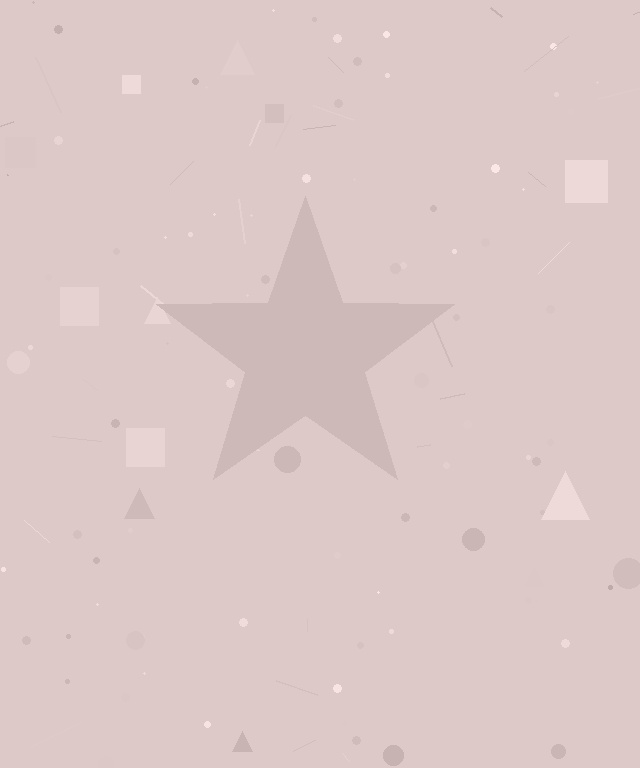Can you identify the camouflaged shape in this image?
The camouflaged shape is a star.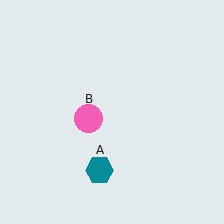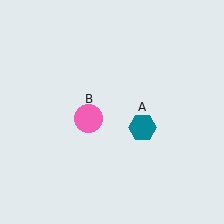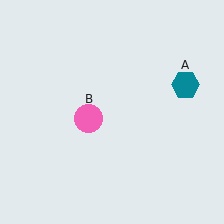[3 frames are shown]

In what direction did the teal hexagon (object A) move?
The teal hexagon (object A) moved up and to the right.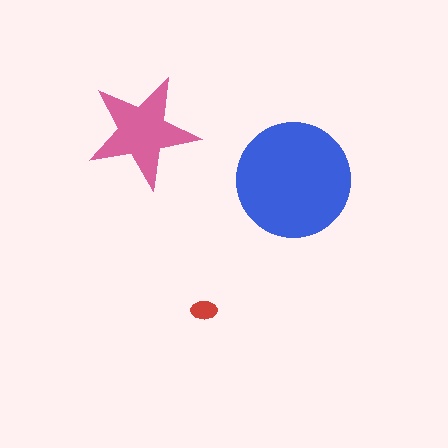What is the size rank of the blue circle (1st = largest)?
1st.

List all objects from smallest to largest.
The red ellipse, the pink star, the blue circle.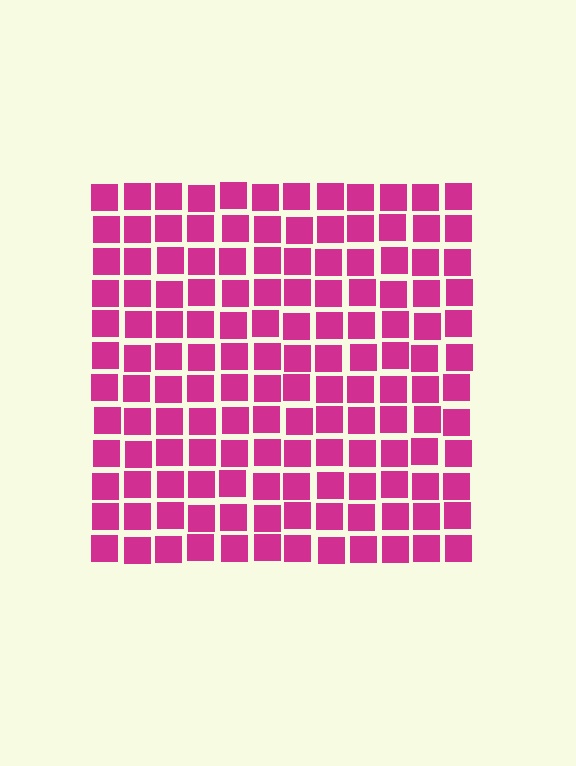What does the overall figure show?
The overall figure shows a square.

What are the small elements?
The small elements are squares.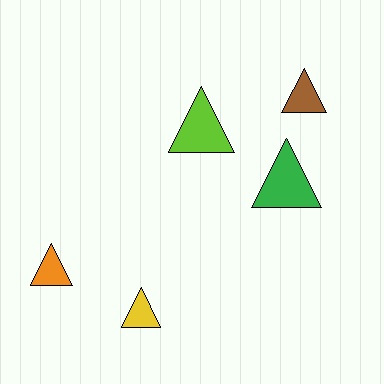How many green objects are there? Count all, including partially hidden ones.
There is 1 green object.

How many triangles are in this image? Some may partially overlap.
There are 5 triangles.